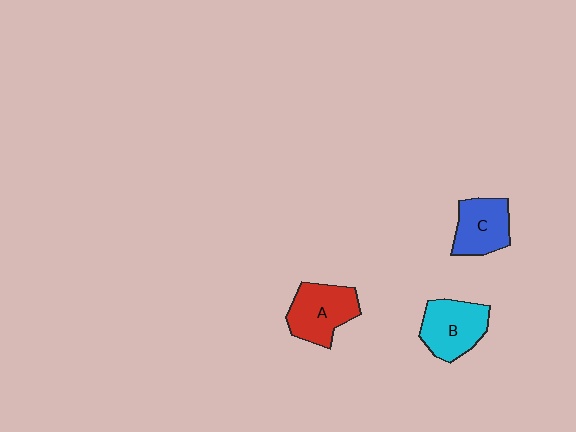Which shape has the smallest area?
Shape C (blue).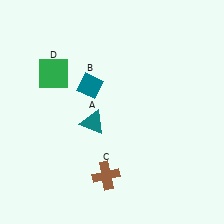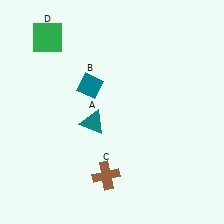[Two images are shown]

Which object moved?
The green square (D) moved up.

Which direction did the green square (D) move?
The green square (D) moved up.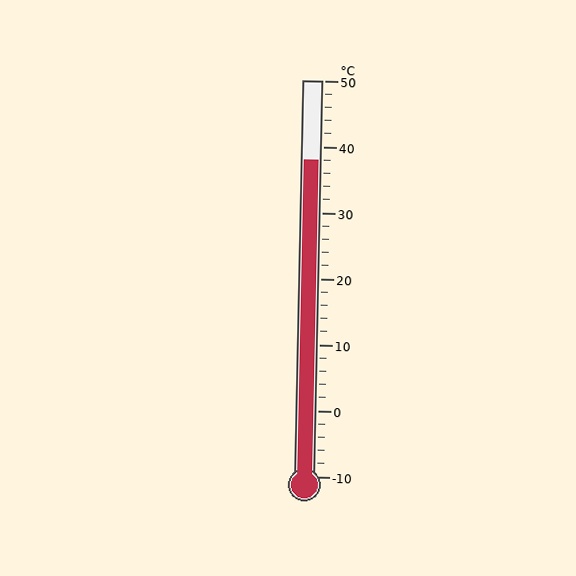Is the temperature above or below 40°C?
The temperature is below 40°C.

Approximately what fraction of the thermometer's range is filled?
The thermometer is filled to approximately 80% of its range.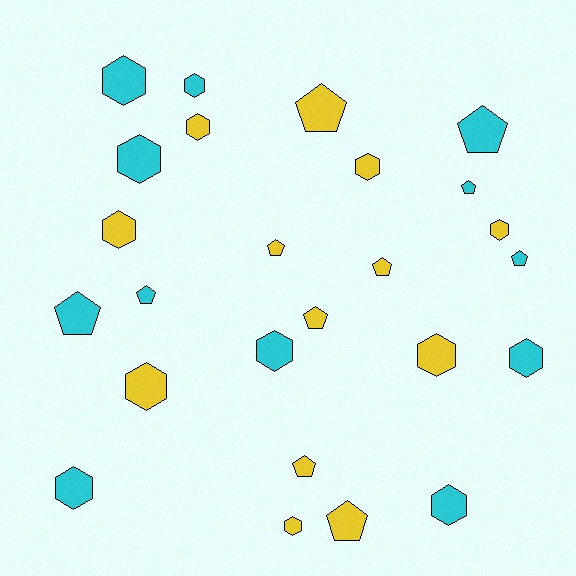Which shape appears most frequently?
Hexagon, with 14 objects.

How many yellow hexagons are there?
There are 7 yellow hexagons.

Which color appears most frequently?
Yellow, with 13 objects.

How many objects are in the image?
There are 25 objects.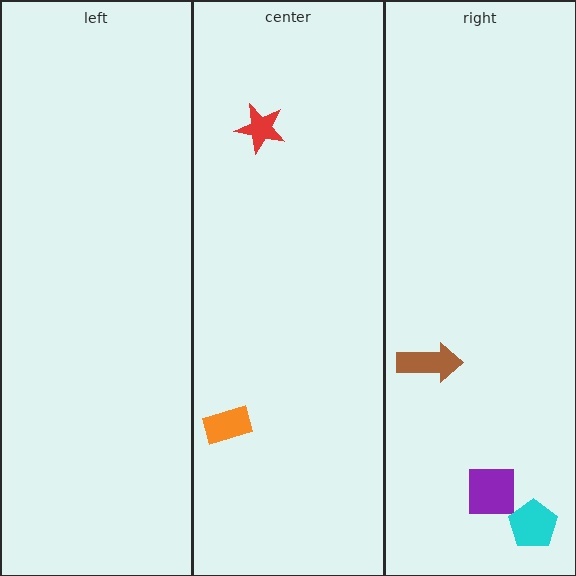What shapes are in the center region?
The orange rectangle, the red star.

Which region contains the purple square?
The right region.